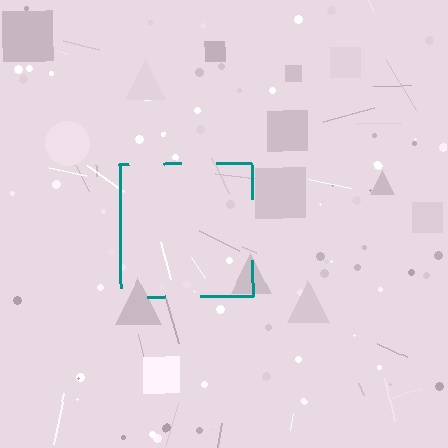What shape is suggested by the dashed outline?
The dashed outline suggests a square.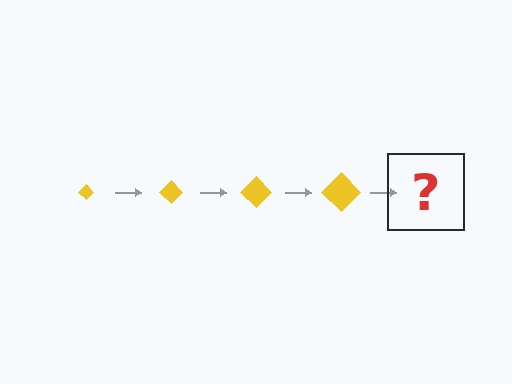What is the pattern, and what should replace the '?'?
The pattern is that the diamond gets progressively larger each step. The '?' should be a yellow diamond, larger than the previous one.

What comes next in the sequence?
The next element should be a yellow diamond, larger than the previous one.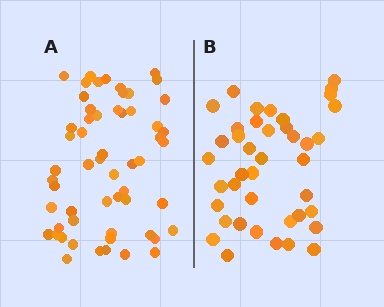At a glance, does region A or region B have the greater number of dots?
Region A (the left region) has more dots.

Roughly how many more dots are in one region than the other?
Region A has approximately 15 more dots than region B.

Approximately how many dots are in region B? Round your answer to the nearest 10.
About 40 dots. (The exact count is 41, which rounds to 40.)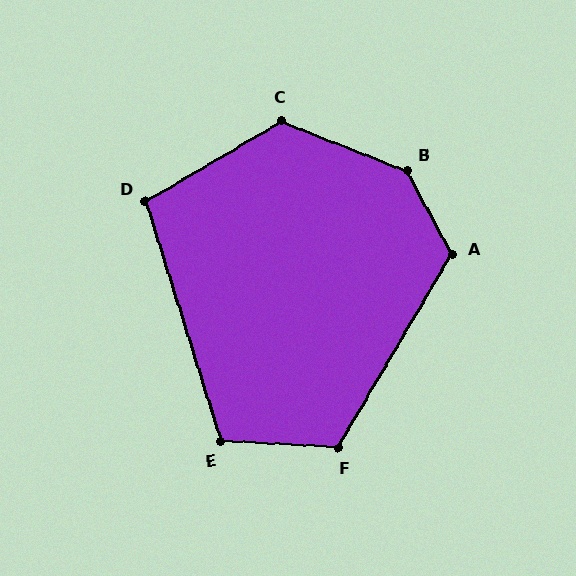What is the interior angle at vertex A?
Approximately 122 degrees (obtuse).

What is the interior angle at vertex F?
Approximately 117 degrees (obtuse).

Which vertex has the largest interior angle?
B, at approximately 140 degrees.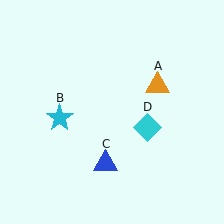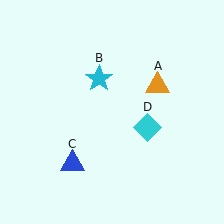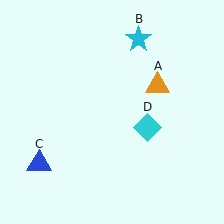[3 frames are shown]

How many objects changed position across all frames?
2 objects changed position: cyan star (object B), blue triangle (object C).